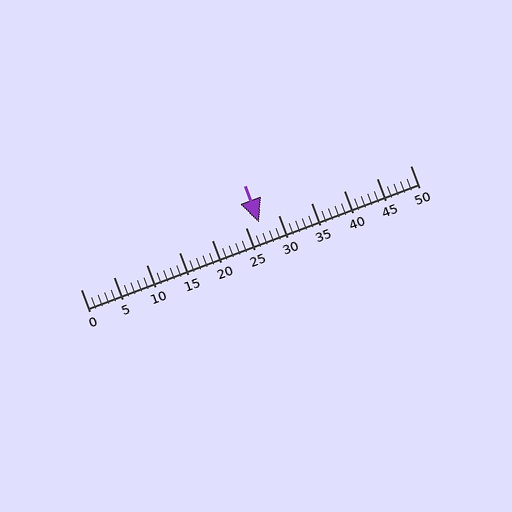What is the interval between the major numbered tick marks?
The major tick marks are spaced 5 units apart.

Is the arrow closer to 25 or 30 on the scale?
The arrow is closer to 25.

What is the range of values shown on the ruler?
The ruler shows values from 0 to 50.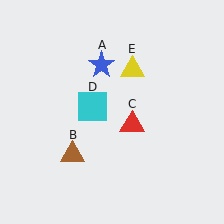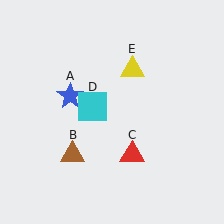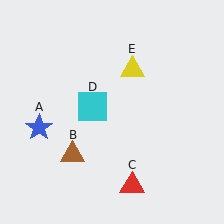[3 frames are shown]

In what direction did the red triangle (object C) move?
The red triangle (object C) moved down.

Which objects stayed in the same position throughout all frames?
Brown triangle (object B) and cyan square (object D) and yellow triangle (object E) remained stationary.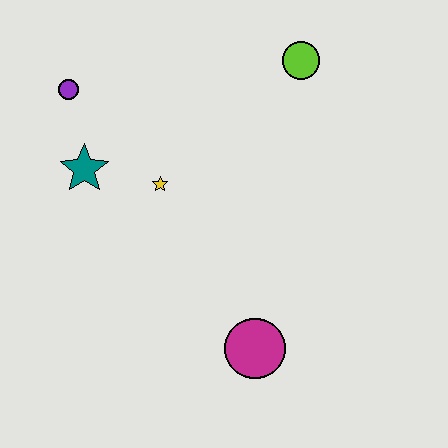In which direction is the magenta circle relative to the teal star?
The magenta circle is below the teal star.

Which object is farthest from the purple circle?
The magenta circle is farthest from the purple circle.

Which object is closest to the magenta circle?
The yellow star is closest to the magenta circle.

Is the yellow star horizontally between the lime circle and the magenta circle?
No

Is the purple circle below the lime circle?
Yes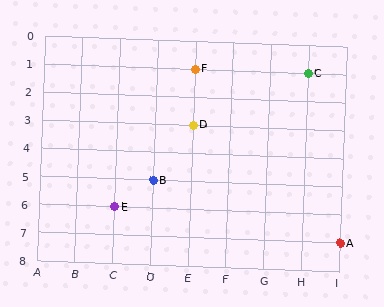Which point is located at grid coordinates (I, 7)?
Point A is at (I, 7).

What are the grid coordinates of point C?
Point C is at grid coordinates (H, 1).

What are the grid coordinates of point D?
Point D is at grid coordinates (E, 3).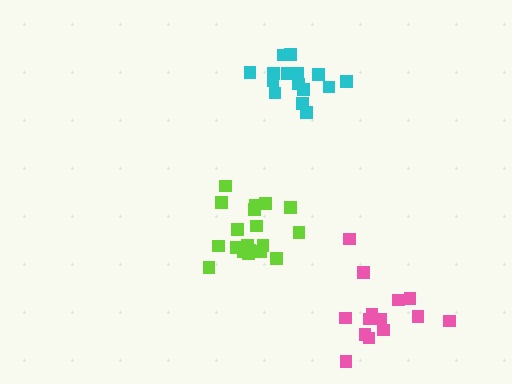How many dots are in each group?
Group 1: 19 dots, Group 2: 14 dots, Group 3: 15 dots (48 total).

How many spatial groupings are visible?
There are 3 spatial groupings.